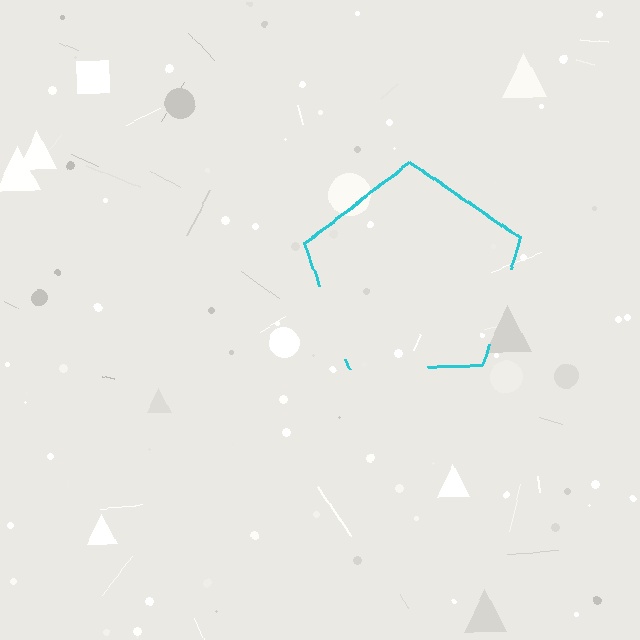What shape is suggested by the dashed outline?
The dashed outline suggests a pentagon.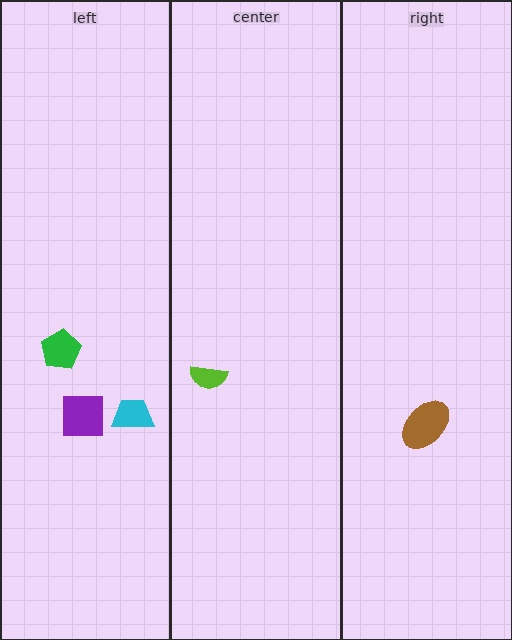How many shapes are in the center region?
1.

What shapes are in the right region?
The brown ellipse.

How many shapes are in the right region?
1.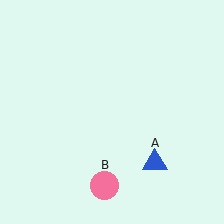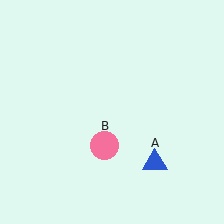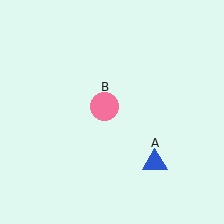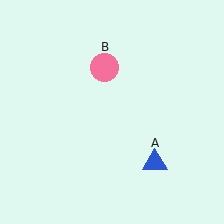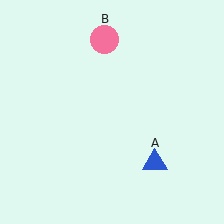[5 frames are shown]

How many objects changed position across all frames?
1 object changed position: pink circle (object B).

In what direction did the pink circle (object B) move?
The pink circle (object B) moved up.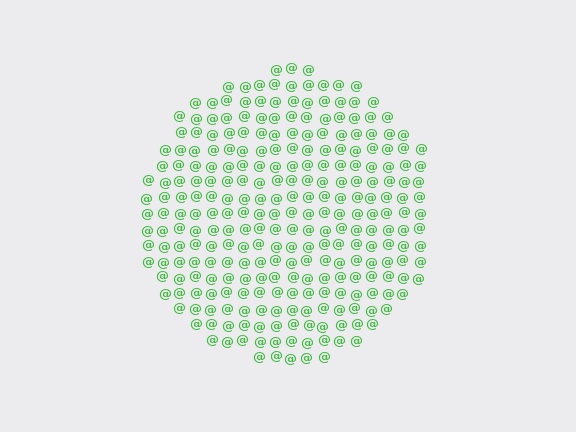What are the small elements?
The small elements are at signs.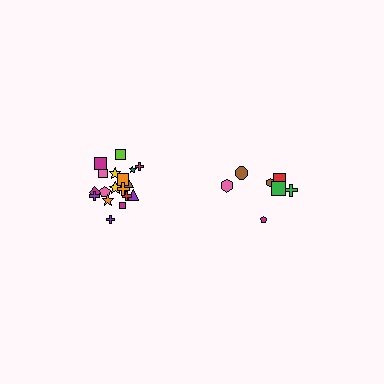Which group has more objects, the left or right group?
The left group.